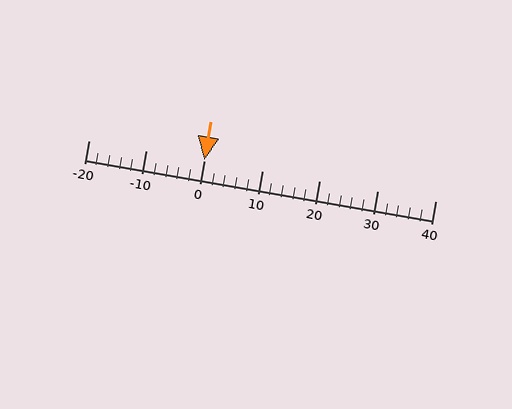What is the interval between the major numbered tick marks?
The major tick marks are spaced 10 units apart.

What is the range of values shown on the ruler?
The ruler shows values from -20 to 40.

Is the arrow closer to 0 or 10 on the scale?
The arrow is closer to 0.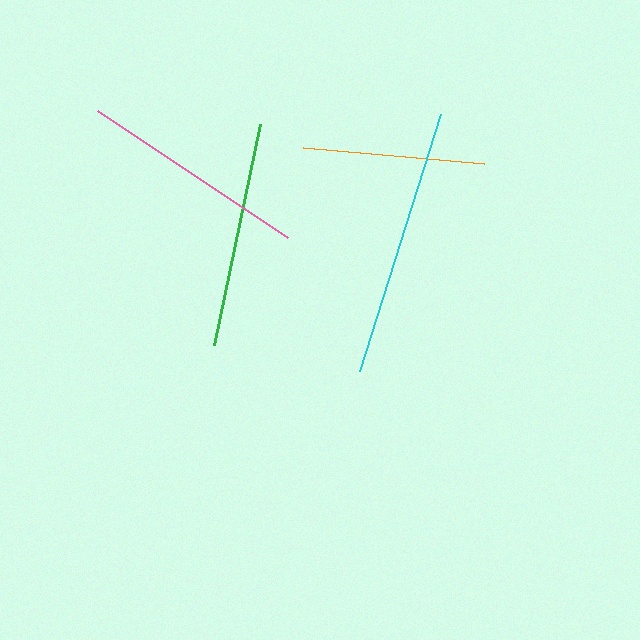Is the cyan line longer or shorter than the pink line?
The cyan line is longer than the pink line.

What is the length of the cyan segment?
The cyan segment is approximately 269 pixels long.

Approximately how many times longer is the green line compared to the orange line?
The green line is approximately 1.2 times the length of the orange line.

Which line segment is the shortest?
The orange line is the shortest at approximately 181 pixels.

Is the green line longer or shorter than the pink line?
The pink line is longer than the green line.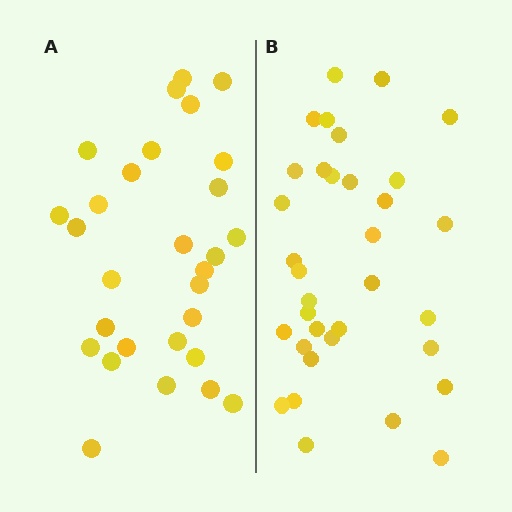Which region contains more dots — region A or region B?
Region B (the right region) has more dots.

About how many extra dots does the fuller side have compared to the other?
Region B has about 5 more dots than region A.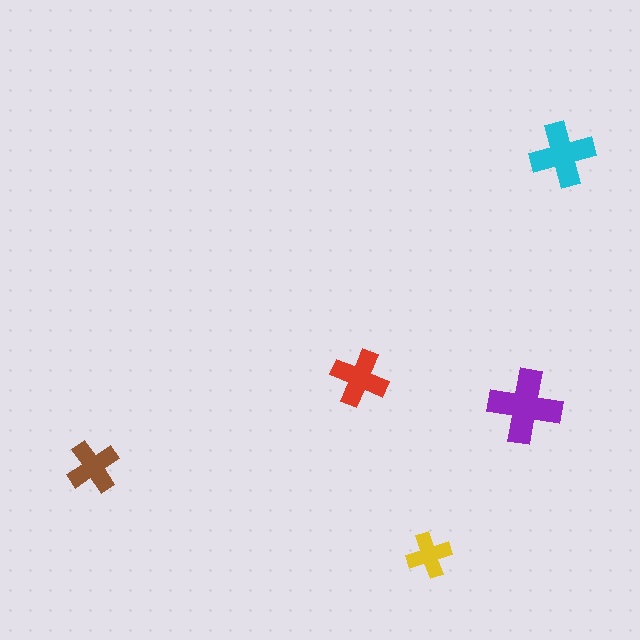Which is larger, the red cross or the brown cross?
The red one.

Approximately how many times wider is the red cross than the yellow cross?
About 1.5 times wider.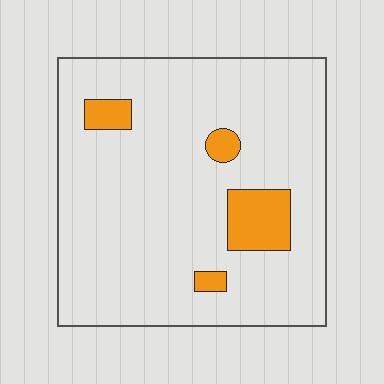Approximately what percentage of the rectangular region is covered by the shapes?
Approximately 10%.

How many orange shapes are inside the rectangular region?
4.